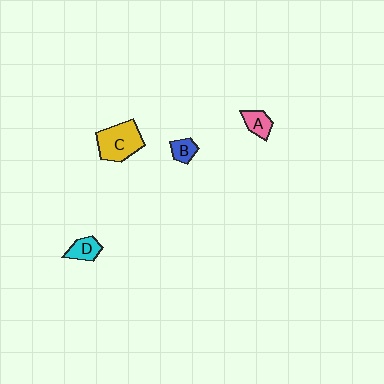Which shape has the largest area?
Shape C (yellow).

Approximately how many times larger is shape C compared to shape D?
Approximately 2.2 times.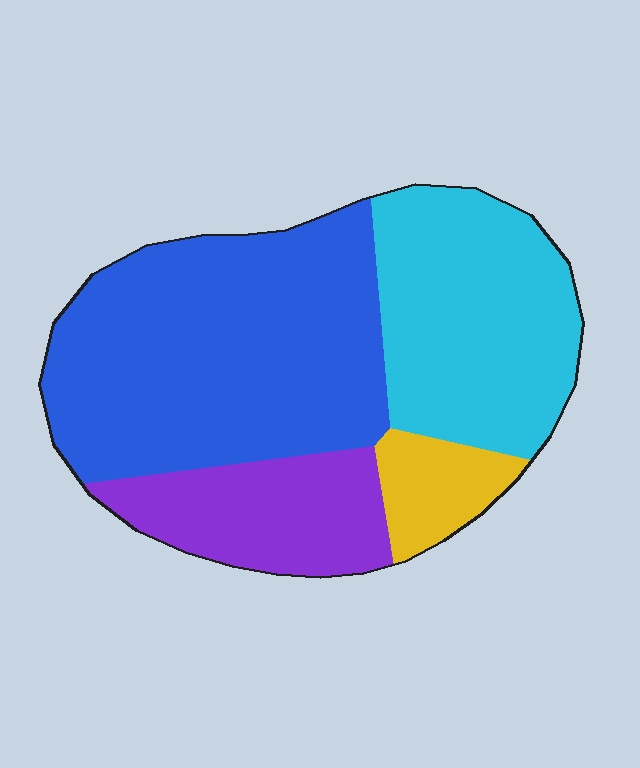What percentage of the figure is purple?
Purple covers about 15% of the figure.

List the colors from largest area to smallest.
From largest to smallest: blue, cyan, purple, yellow.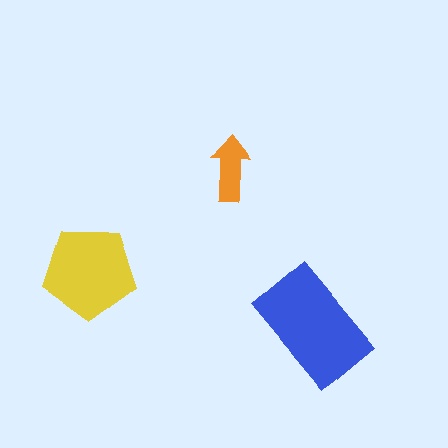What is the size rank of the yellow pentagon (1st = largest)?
2nd.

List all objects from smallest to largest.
The orange arrow, the yellow pentagon, the blue rectangle.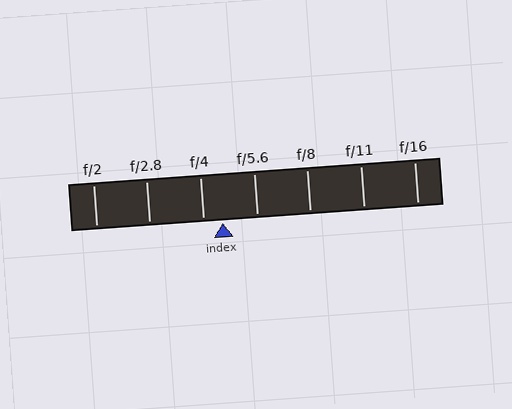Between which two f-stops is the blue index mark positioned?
The index mark is between f/4 and f/5.6.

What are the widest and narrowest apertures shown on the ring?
The widest aperture shown is f/2 and the narrowest is f/16.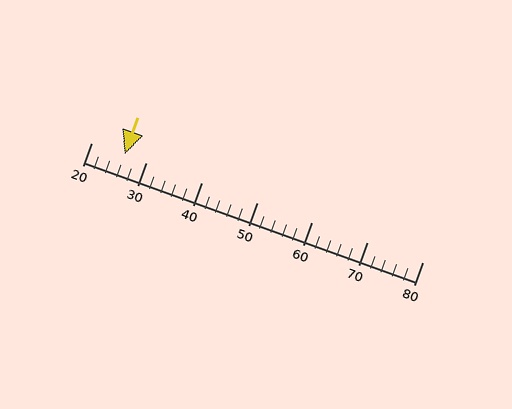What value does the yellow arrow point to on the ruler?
The yellow arrow points to approximately 26.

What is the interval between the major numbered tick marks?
The major tick marks are spaced 10 units apart.